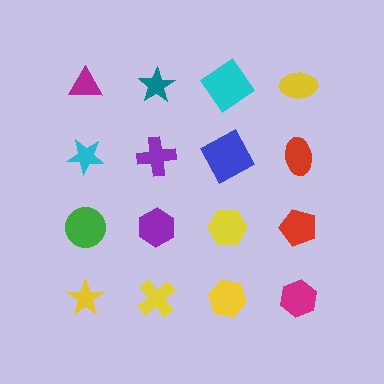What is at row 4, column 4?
A magenta hexagon.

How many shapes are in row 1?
4 shapes.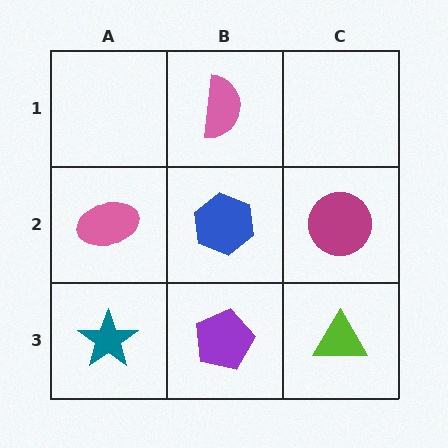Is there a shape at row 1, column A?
No, that cell is empty.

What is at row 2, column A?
A pink ellipse.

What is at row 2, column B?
A blue hexagon.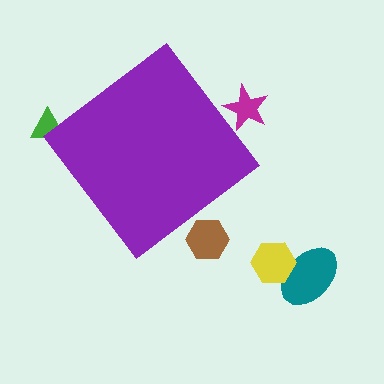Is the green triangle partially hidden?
Yes, the green triangle is partially hidden behind the purple diamond.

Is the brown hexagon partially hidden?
Yes, the brown hexagon is partially hidden behind the purple diamond.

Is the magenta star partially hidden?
Yes, the magenta star is partially hidden behind the purple diamond.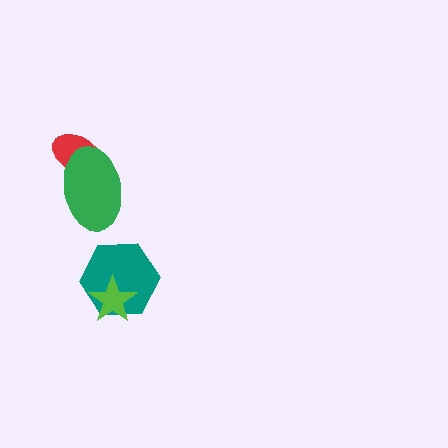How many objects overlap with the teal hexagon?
1 object overlaps with the teal hexagon.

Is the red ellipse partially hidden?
Yes, it is partially covered by another shape.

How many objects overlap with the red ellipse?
1 object overlaps with the red ellipse.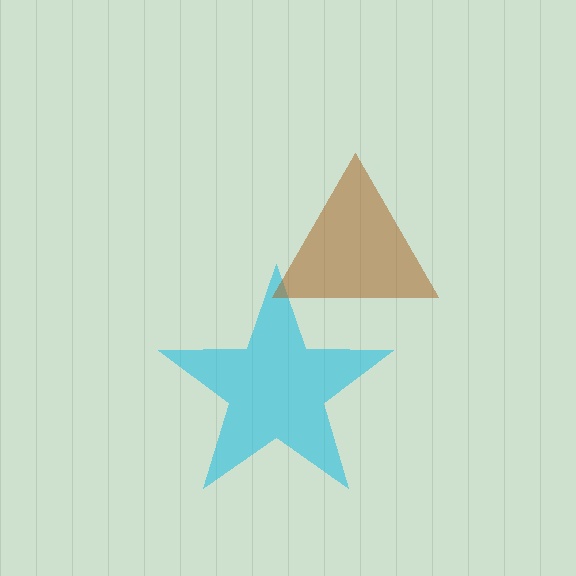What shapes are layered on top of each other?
The layered shapes are: a cyan star, a brown triangle.